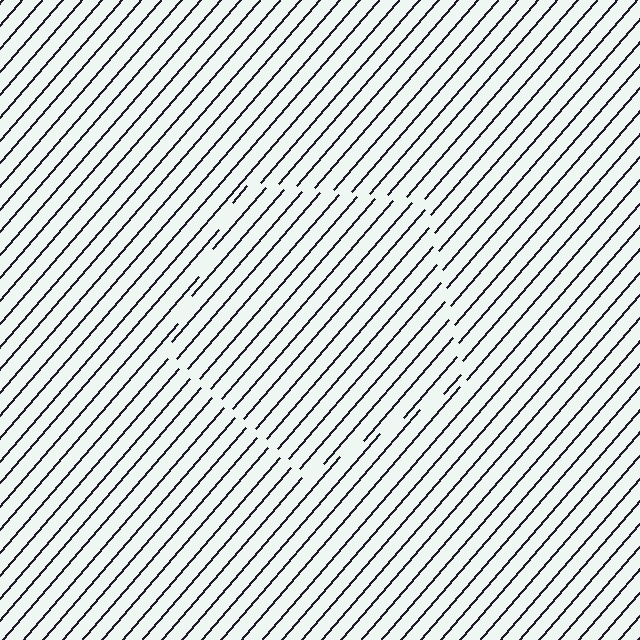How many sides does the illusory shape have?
5 sides — the line-ends trace a pentagon.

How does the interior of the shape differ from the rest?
The interior of the shape contains the same grating, shifted by half a period — the contour is defined by the phase discontinuity where line-ends from the inner and outer gratings abut.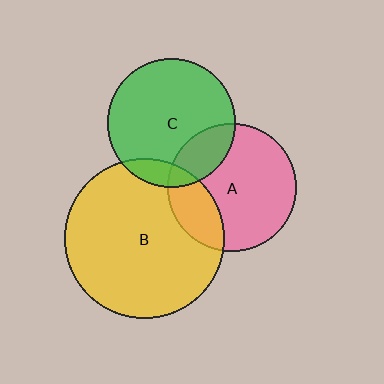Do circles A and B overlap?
Yes.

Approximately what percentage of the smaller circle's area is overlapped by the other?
Approximately 25%.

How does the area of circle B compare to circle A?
Approximately 1.6 times.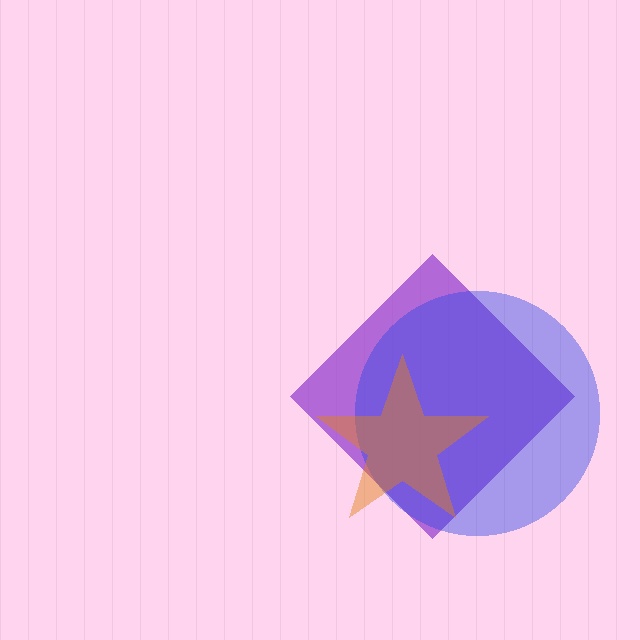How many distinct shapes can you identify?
There are 3 distinct shapes: a purple diamond, a blue circle, an orange star.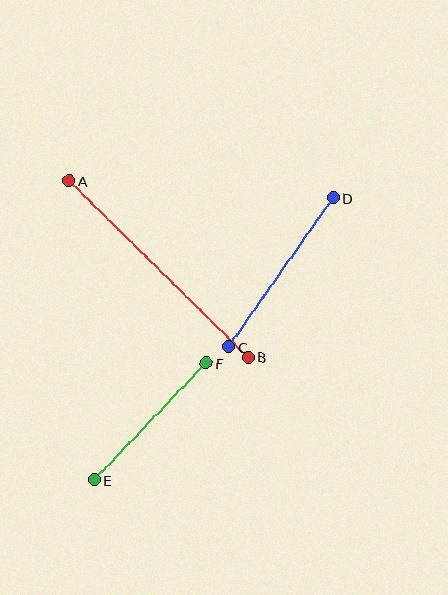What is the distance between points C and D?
The distance is approximately 182 pixels.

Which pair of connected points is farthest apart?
Points A and B are farthest apart.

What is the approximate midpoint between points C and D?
The midpoint is at approximately (281, 272) pixels.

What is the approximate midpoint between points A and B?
The midpoint is at approximately (158, 269) pixels.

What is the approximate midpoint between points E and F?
The midpoint is at approximately (150, 422) pixels.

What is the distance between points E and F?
The distance is approximately 162 pixels.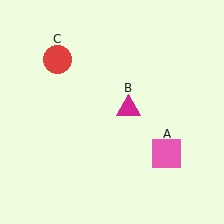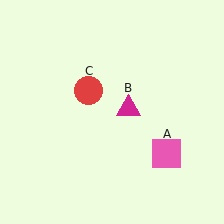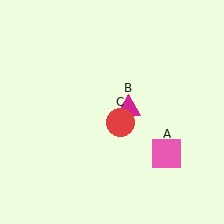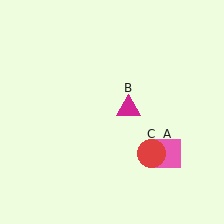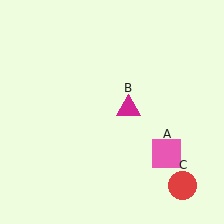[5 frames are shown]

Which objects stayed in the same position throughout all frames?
Pink square (object A) and magenta triangle (object B) remained stationary.